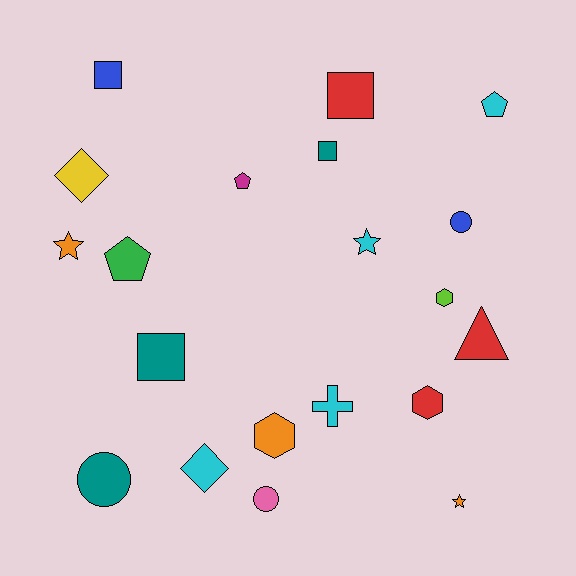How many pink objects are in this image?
There is 1 pink object.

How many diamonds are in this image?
There are 2 diamonds.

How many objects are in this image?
There are 20 objects.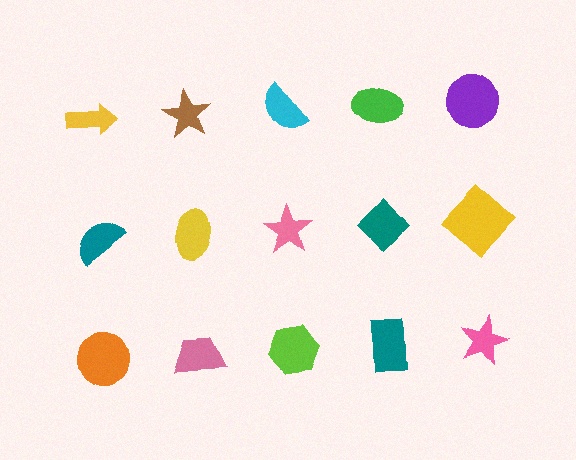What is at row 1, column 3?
A cyan semicircle.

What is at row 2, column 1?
A teal semicircle.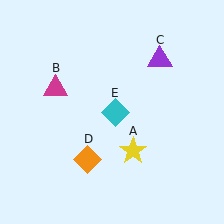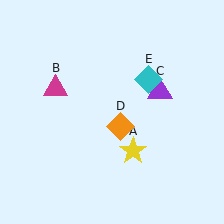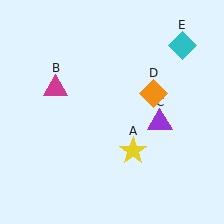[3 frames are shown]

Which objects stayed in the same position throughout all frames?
Yellow star (object A) and magenta triangle (object B) remained stationary.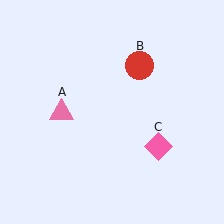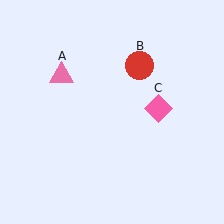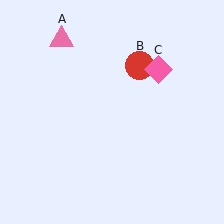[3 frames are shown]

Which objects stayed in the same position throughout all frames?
Red circle (object B) remained stationary.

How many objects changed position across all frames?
2 objects changed position: pink triangle (object A), pink diamond (object C).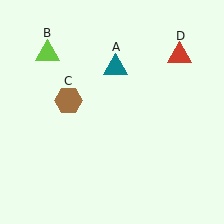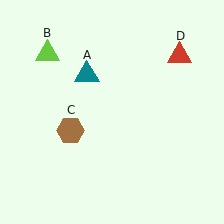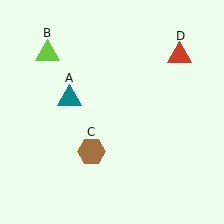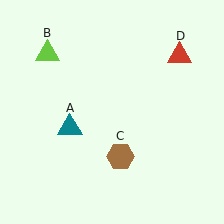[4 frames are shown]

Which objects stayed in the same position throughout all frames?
Lime triangle (object B) and red triangle (object D) remained stationary.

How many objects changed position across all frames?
2 objects changed position: teal triangle (object A), brown hexagon (object C).